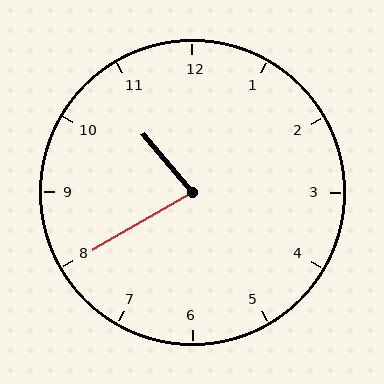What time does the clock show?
10:40.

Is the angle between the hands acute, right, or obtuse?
It is acute.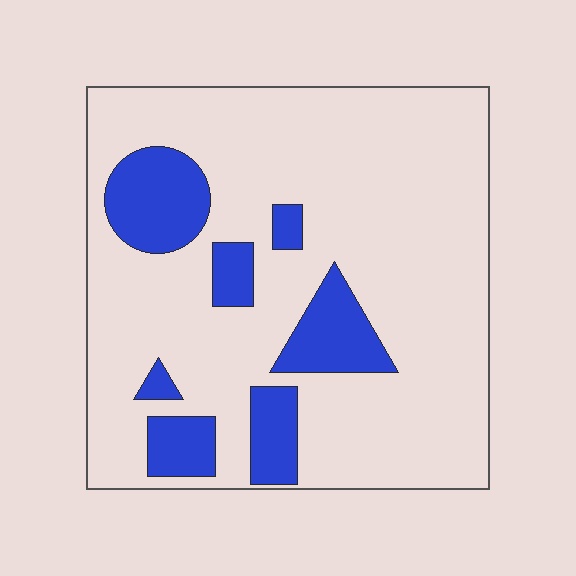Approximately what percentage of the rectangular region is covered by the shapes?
Approximately 20%.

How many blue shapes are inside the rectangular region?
7.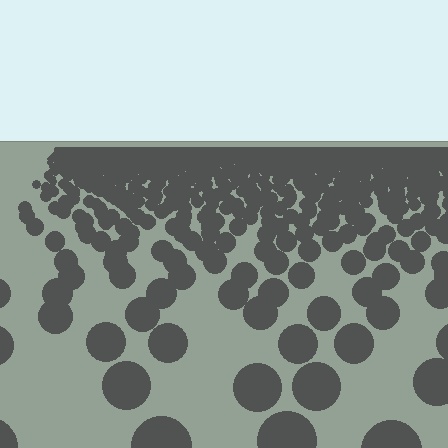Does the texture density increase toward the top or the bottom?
Density increases toward the top.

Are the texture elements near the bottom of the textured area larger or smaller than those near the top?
Larger. Near the bottom, elements are closer to the viewer and appear at a bigger on-screen size.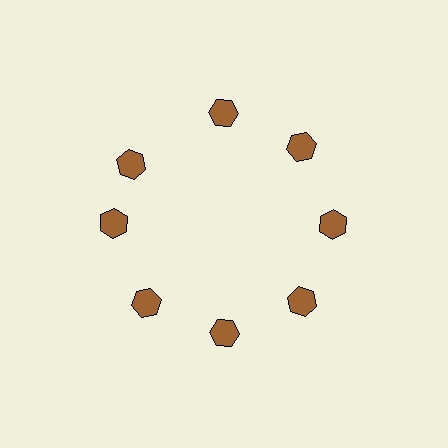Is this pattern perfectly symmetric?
No. The 8 brown hexagons are arranged in a ring, but one element near the 10 o'clock position is rotated out of alignment along the ring, breaking the 8-fold rotational symmetry.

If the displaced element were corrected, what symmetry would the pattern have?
It would have 8-fold rotational symmetry — the pattern would map onto itself every 45 degrees.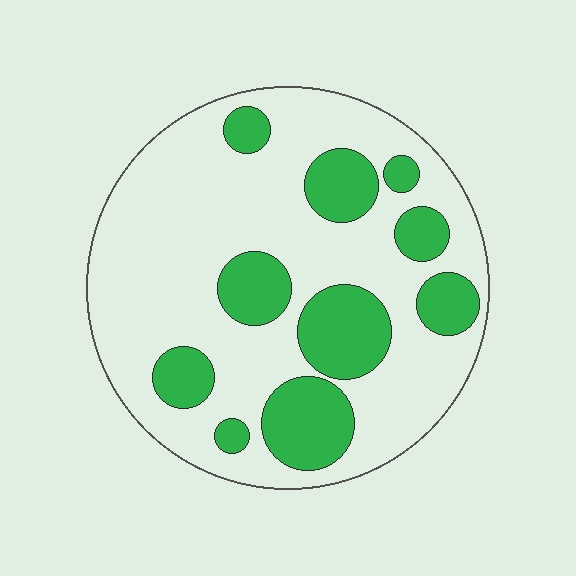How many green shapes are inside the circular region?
10.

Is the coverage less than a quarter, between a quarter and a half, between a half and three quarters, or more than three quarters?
Between a quarter and a half.